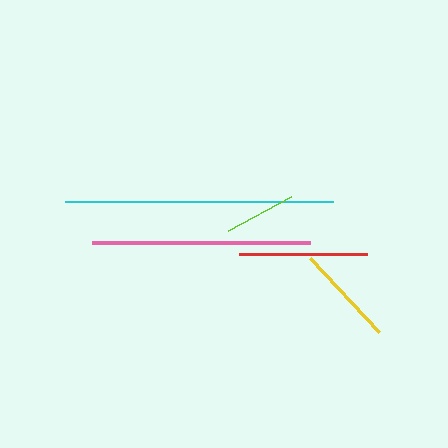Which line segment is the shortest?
The lime line is the shortest at approximately 72 pixels.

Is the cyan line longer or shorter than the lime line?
The cyan line is longer than the lime line.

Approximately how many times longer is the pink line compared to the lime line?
The pink line is approximately 3.0 times the length of the lime line.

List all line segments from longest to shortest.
From longest to shortest: cyan, pink, red, yellow, lime.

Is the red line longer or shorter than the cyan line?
The cyan line is longer than the red line.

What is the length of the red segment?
The red segment is approximately 127 pixels long.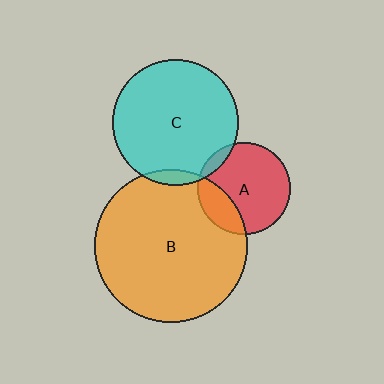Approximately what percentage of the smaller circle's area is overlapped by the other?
Approximately 25%.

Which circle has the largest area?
Circle B (orange).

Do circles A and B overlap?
Yes.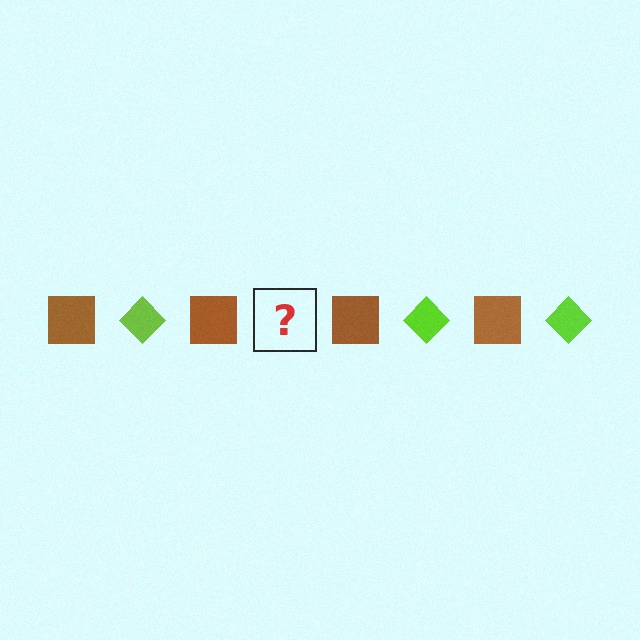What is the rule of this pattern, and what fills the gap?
The rule is that the pattern alternates between brown square and lime diamond. The gap should be filled with a lime diamond.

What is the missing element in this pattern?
The missing element is a lime diamond.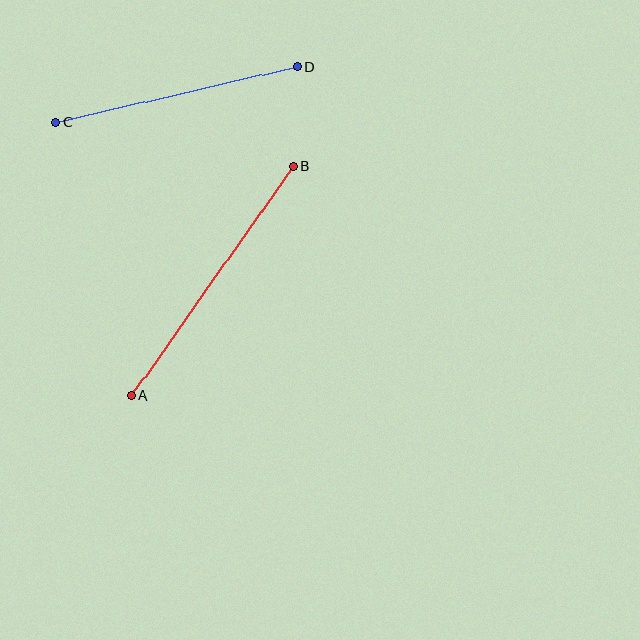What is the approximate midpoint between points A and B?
The midpoint is at approximately (212, 281) pixels.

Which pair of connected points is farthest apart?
Points A and B are farthest apart.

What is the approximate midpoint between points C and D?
The midpoint is at approximately (176, 94) pixels.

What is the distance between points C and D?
The distance is approximately 248 pixels.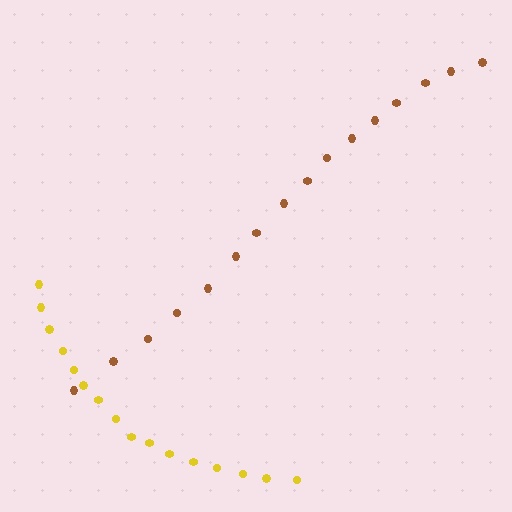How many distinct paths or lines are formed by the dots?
There are 2 distinct paths.